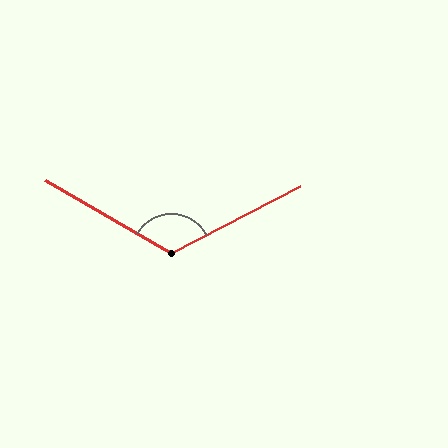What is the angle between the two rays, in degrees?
Approximately 122 degrees.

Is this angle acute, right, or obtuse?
It is obtuse.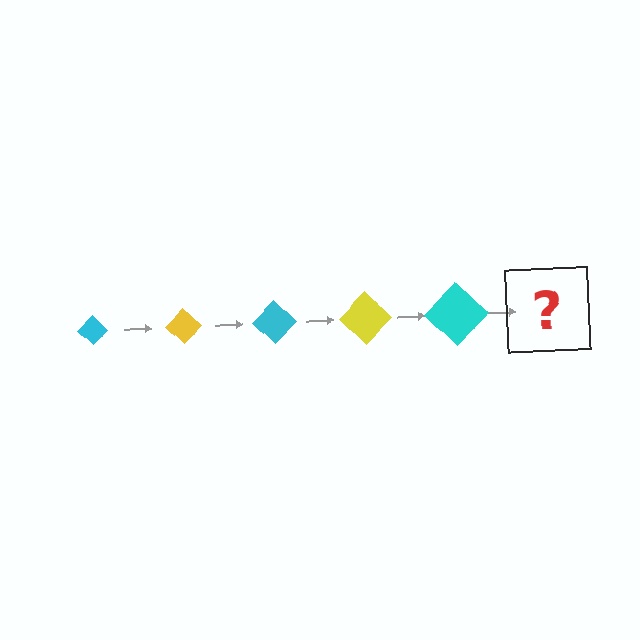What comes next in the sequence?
The next element should be a yellow diamond, larger than the previous one.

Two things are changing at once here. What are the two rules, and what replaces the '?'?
The two rules are that the diamond grows larger each step and the color cycles through cyan and yellow. The '?' should be a yellow diamond, larger than the previous one.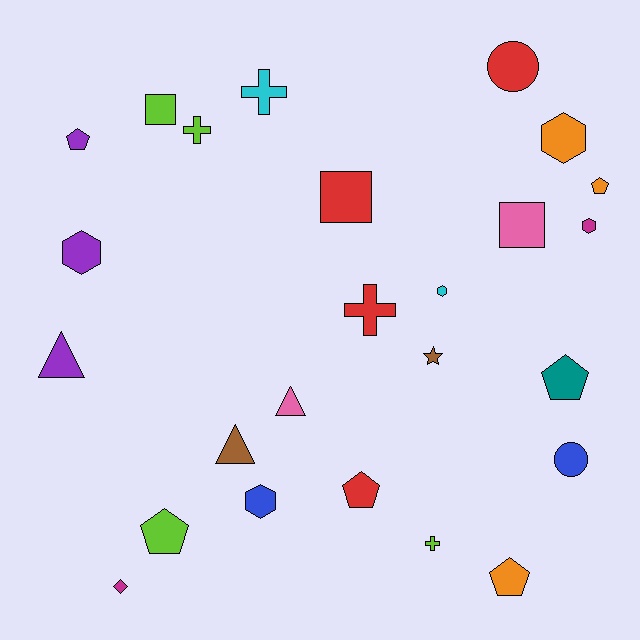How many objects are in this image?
There are 25 objects.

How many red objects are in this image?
There are 4 red objects.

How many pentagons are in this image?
There are 6 pentagons.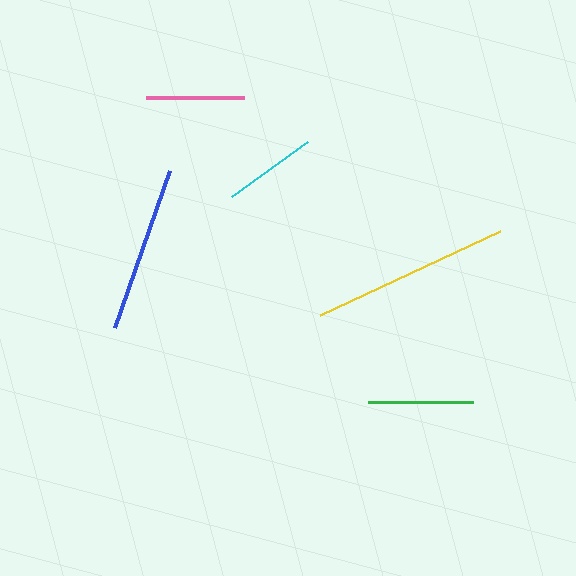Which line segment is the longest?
The yellow line is the longest at approximately 198 pixels.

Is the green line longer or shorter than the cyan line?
The green line is longer than the cyan line.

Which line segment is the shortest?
The cyan line is the shortest at approximately 93 pixels.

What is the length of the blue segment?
The blue segment is approximately 167 pixels long.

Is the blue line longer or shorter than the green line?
The blue line is longer than the green line.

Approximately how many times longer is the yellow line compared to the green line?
The yellow line is approximately 1.9 times the length of the green line.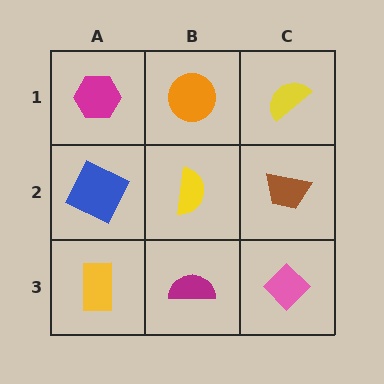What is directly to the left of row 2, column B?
A blue square.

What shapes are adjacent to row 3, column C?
A brown trapezoid (row 2, column C), a magenta semicircle (row 3, column B).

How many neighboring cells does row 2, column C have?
3.